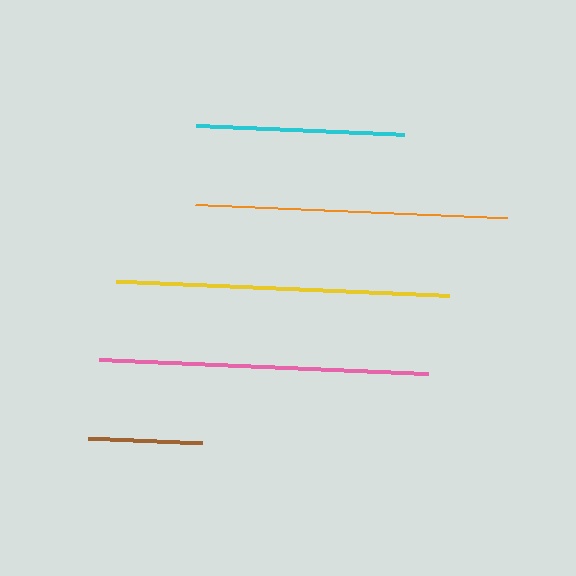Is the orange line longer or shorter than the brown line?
The orange line is longer than the brown line.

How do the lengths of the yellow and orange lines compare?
The yellow and orange lines are approximately the same length.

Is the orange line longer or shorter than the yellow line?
The yellow line is longer than the orange line.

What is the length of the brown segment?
The brown segment is approximately 114 pixels long.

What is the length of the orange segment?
The orange segment is approximately 312 pixels long.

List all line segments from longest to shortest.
From longest to shortest: yellow, pink, orange, cyan, brown.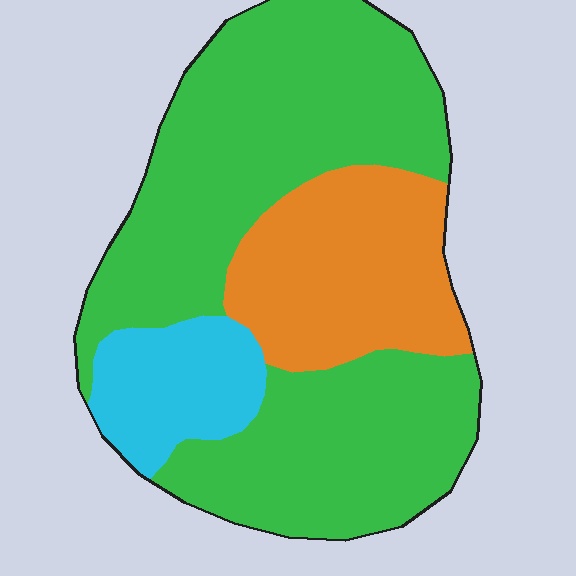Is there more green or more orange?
Green.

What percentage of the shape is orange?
Orange covers roughly 25% of the shape.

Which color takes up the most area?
Green, at roughly 65%.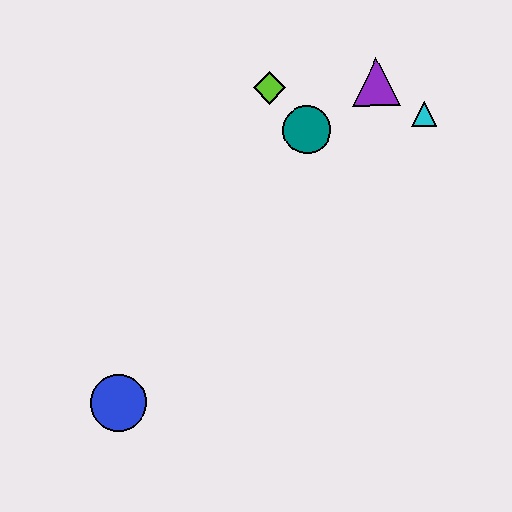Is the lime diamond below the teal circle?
No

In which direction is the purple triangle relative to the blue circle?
The purple triangle is above the blue circle.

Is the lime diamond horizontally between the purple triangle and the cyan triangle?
No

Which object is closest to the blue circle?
The teal circle is closest to the blue circle.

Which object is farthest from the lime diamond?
The blue circle is farthest from the lime diamond.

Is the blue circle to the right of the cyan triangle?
No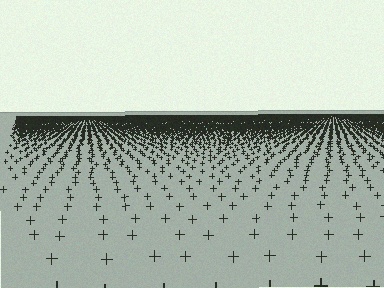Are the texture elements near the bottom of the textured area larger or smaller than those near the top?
Larger. Near the bottom, elements are closer to the viewer and appear at a bigger on-screen size.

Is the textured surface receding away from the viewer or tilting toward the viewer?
The surface is receding away from the viewer. Texture elements get smaller and denser toward the top.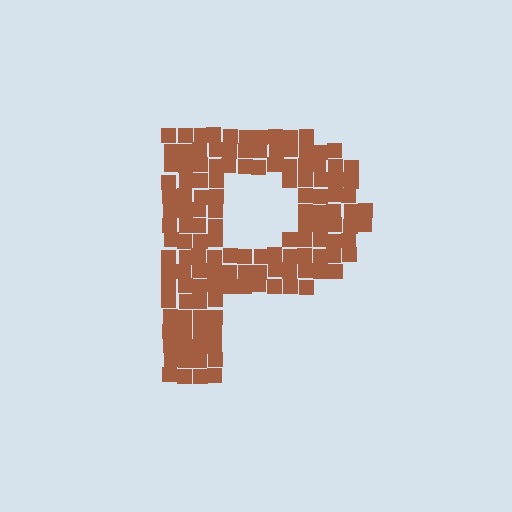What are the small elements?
The small elements are squares.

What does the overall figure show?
The overall figure shows the letter P.